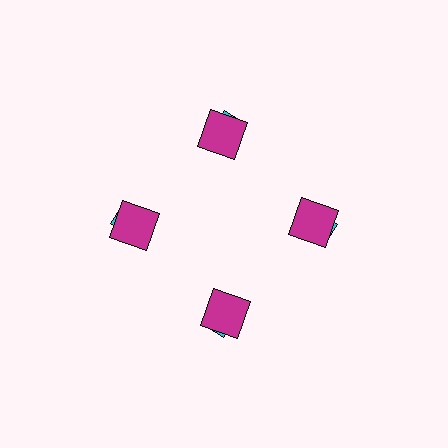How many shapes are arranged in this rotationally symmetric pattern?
There are 8 shapes, arranged in 4 groups of 2.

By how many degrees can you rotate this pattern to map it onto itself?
The pattern maps onto itself every 90 degrees of rotation.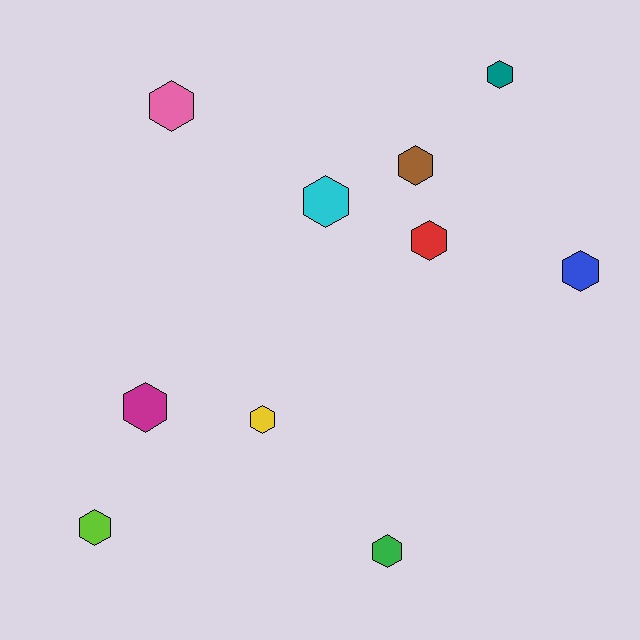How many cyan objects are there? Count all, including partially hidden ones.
There is 1 cyan object.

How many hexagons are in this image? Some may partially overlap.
There are 10 hexagons.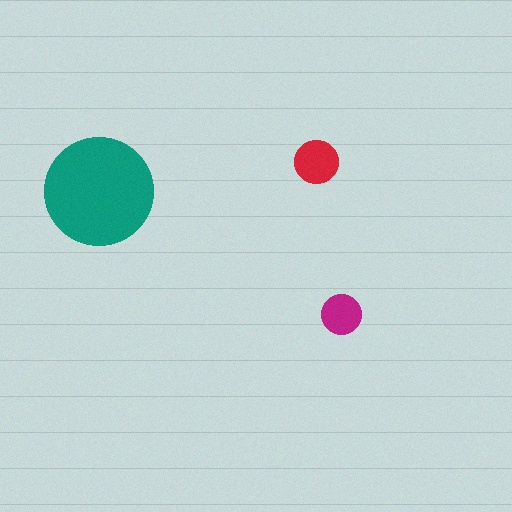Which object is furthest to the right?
The magenta circle is rightmost.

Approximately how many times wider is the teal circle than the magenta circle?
About 2.5 times wider.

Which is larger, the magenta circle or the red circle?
The red one.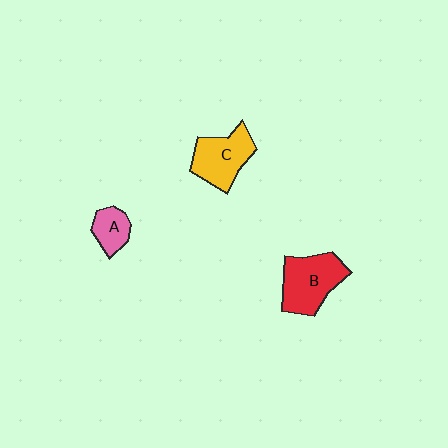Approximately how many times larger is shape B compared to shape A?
Approximately 2.1 times.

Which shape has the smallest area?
Shape A (pink).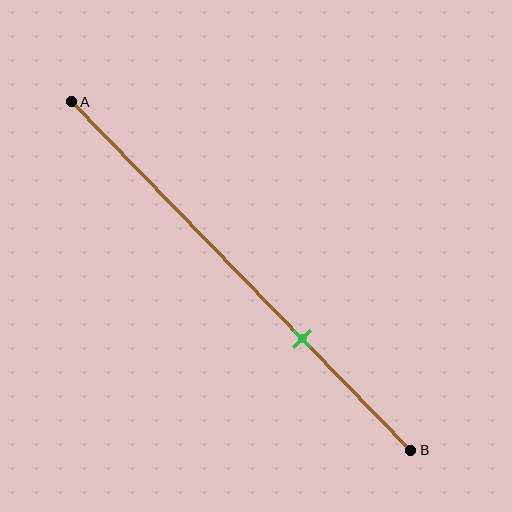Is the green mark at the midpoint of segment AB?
No, the mark is at about 70% from A, not at the 50% midpoint.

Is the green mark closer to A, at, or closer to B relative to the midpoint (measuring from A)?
The green mark is closer to point B than the midpoint of segment AB.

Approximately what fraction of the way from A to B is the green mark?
The green mark is approximately 70% of the way from A to B.